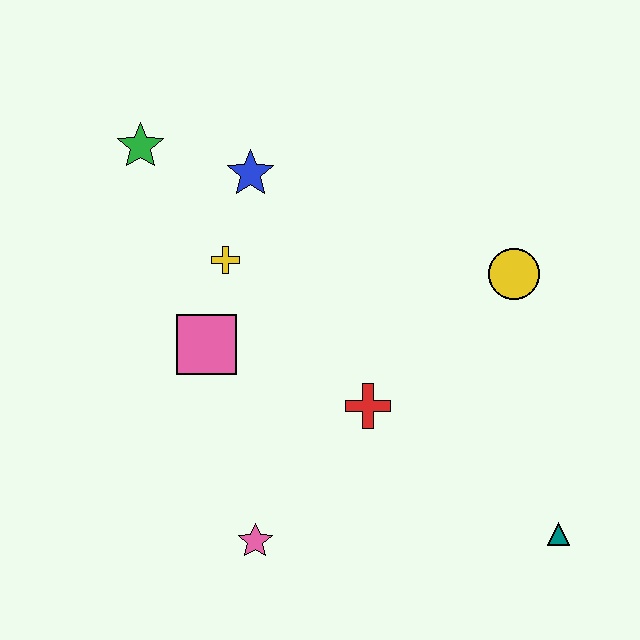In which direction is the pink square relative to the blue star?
The pink square is below the blue star.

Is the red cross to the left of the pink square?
No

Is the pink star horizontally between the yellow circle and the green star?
Yes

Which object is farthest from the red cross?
The green star is farthest from the red cross.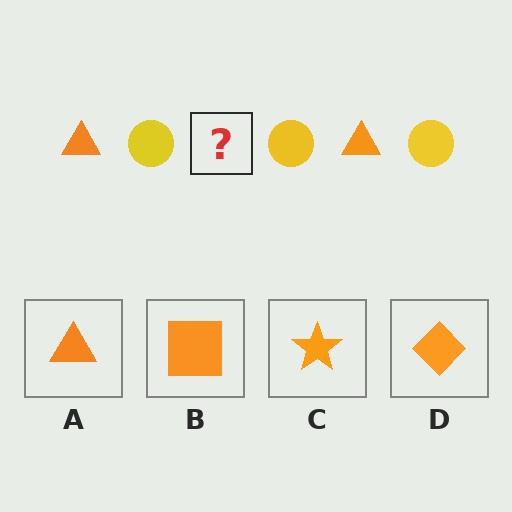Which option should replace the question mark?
Option A.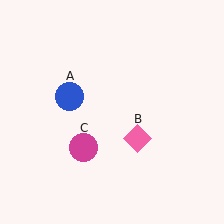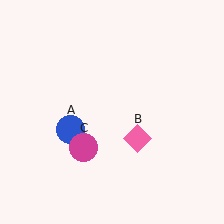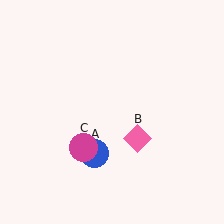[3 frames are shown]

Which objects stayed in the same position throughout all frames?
Pink diamond (object B) and magenta circle (object C) remained stationary.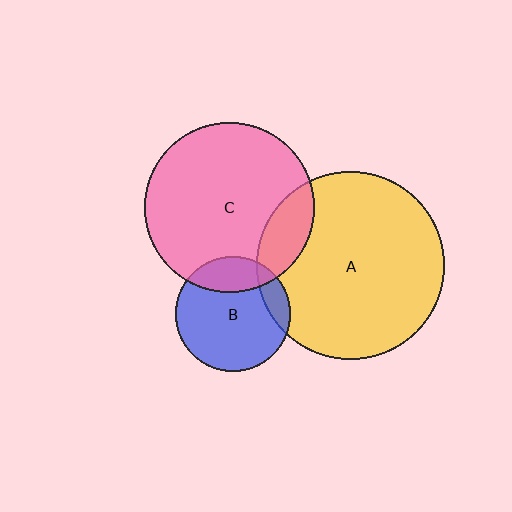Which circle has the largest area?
Circle A (yellow).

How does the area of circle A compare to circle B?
Approximately 2.7 times.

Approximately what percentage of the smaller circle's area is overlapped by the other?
Approximately 15%.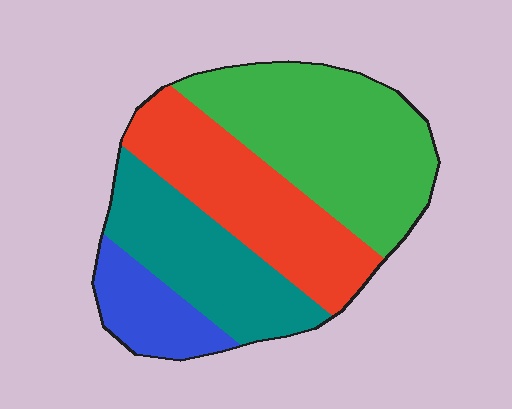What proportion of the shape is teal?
Teal covers roughly 25% of the shape.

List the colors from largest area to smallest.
From largest to smallest: green, red, teal, blue.